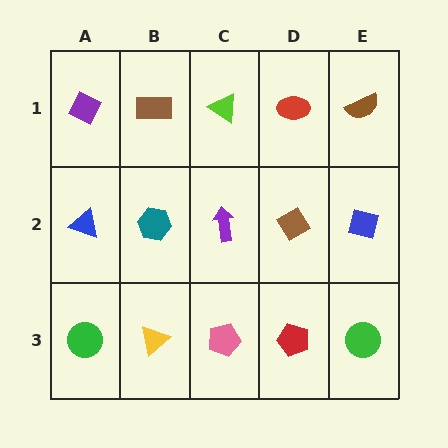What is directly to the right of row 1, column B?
A lime triangle.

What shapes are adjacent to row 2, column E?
A brown semicircle (row 1, column E), a green circle (row 3, column E), a brown diamond (row 2, column D).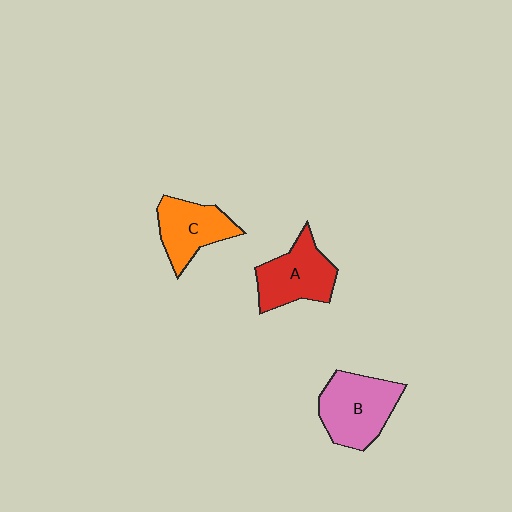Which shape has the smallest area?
Shape C (orange).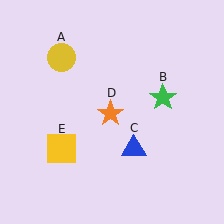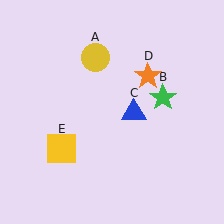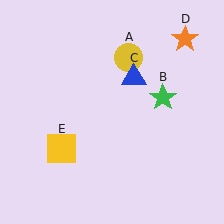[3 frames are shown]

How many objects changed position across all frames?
3 objects changed position: yellow circle (object A), blue triangle (object C), orange star (object D).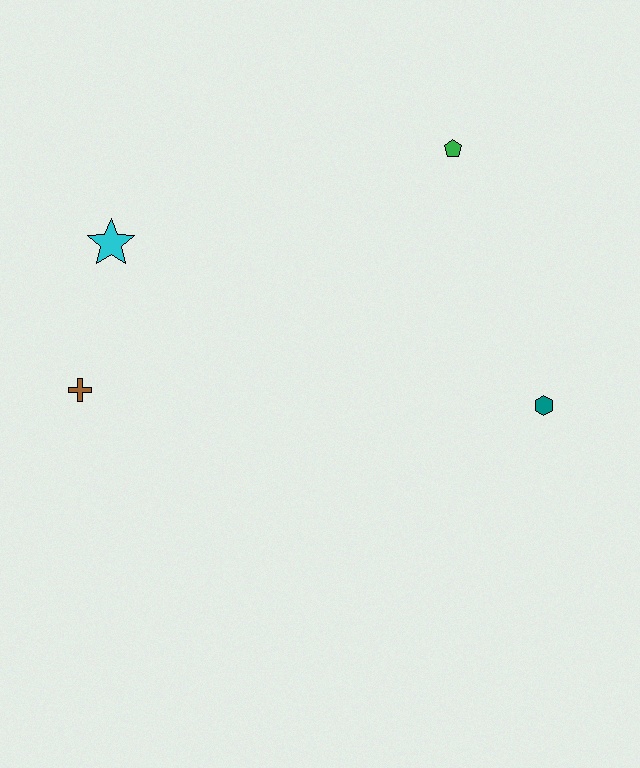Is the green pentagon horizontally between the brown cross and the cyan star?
No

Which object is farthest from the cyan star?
The teal hexagon is farthest from the cyan star.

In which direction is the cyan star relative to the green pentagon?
The cyan star is to the left of the green pentagon.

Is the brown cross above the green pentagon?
No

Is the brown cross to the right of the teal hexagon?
No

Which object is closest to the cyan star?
The brown cross is closest to the cyan star.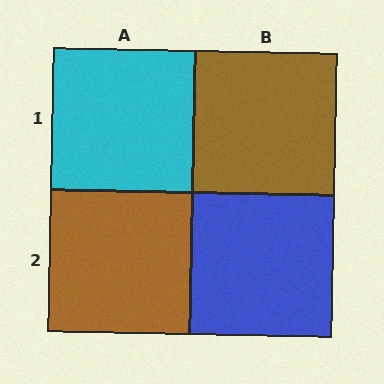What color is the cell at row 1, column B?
Brown.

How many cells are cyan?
1 cell is cyan.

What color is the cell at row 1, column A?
Cyan.